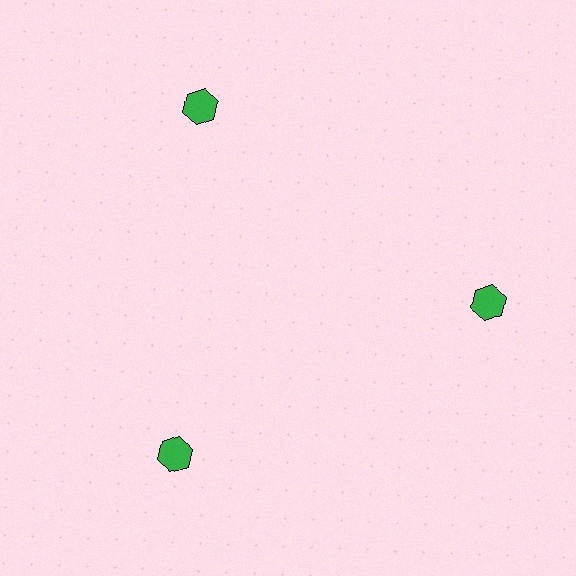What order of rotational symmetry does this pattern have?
This pattern has 3-fold rotational symmetry.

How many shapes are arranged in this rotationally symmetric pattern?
There are 3 shapes, arranged in 3 groups of 1.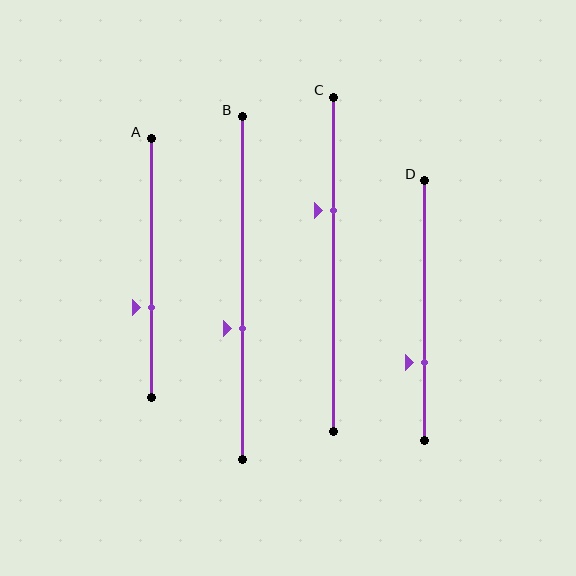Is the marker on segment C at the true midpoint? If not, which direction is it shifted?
No, the marker on segment C is shifted upward by about 16% of the segment length.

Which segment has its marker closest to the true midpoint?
Segment B has its marker closest to the true midpoint.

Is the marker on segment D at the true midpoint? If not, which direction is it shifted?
No, the marker on segment D is shifted downward by about 20% of the segment length.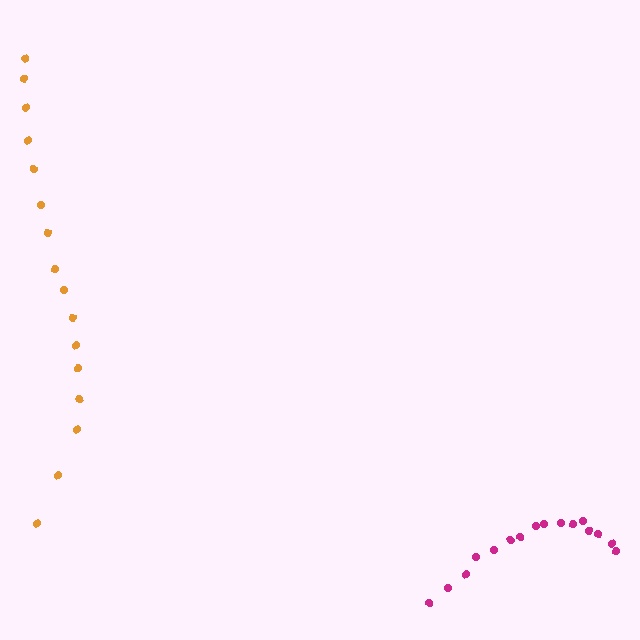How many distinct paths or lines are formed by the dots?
There are 2 distinct paths.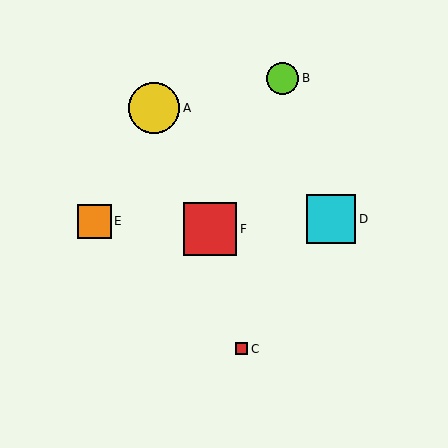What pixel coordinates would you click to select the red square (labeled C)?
Click at (242, 349) to select the red square C.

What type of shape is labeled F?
Shape F is a red square.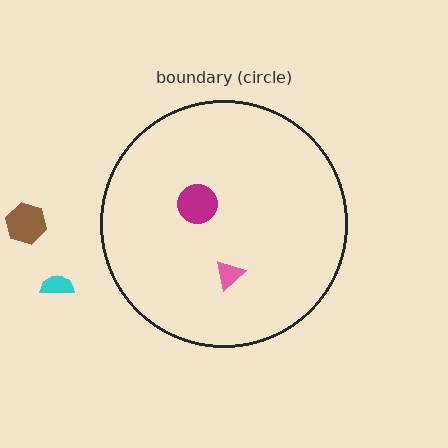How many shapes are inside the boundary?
2 inside, 2 outside.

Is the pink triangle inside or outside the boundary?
Inside.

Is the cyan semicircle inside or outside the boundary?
Outside.